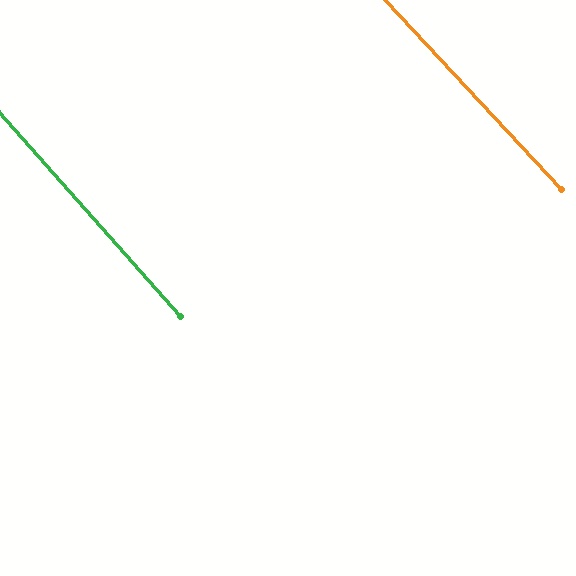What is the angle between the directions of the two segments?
Approximately 1 degree.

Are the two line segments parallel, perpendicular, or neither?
Parallel — their directions differ by only 1.0°.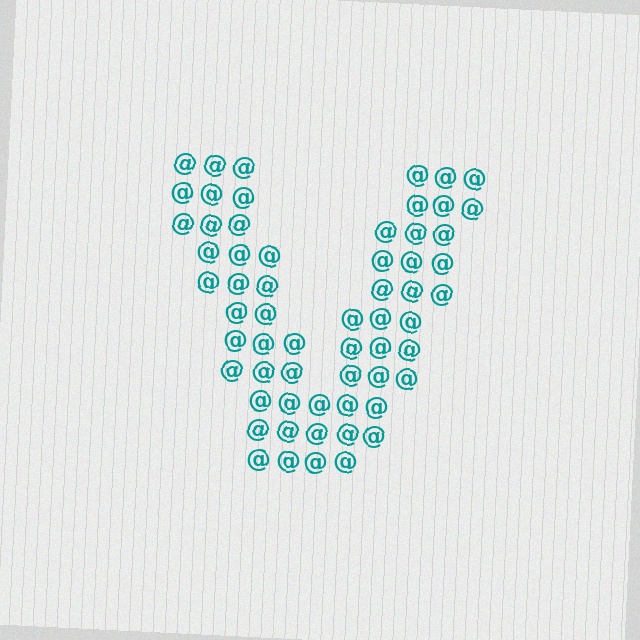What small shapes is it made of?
It is made of small at signs.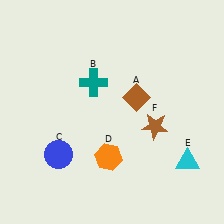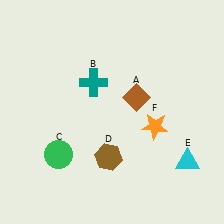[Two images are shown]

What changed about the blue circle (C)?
In Image 1, C is blue. In Image 2, it changed to green.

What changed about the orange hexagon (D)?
In Image 1, D is orange. In Image 2, it changed to brown.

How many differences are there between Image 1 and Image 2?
There are 3 differences between the two images.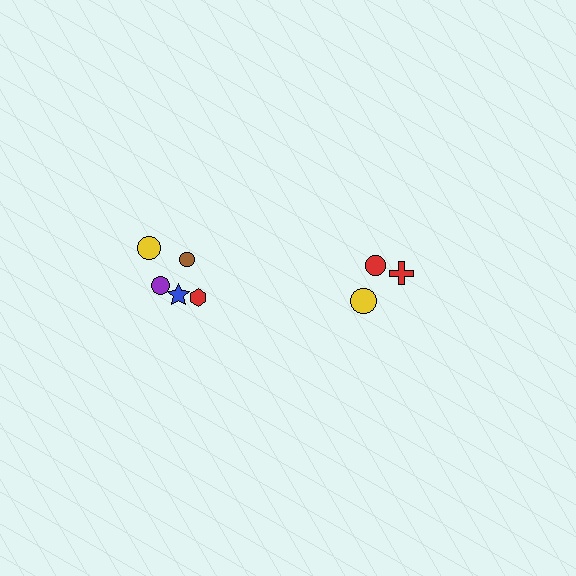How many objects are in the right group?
There are 3 objects.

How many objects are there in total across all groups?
There are 8 objects.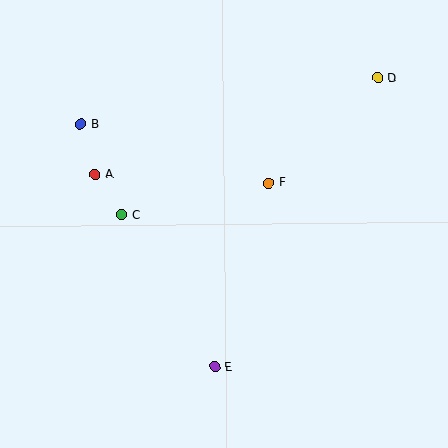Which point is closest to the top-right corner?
Point D is closest to the top-right corner.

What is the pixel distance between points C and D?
The distance between C and D is 290 pixels.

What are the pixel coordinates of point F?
Point F is at (268, 183).